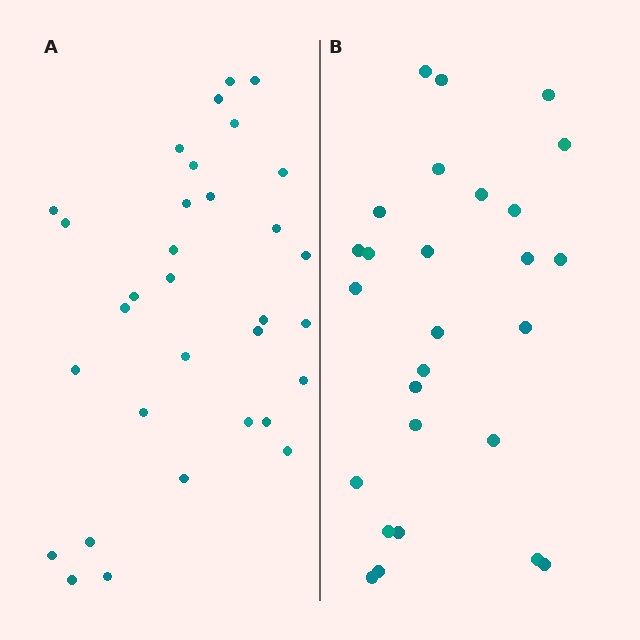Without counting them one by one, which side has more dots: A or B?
Region A (the left region) has more dots.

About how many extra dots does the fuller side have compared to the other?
Region A has about 5 more dots than region B.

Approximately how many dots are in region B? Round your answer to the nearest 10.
About 30 dots. (The exact count is 27, which rounds to 30.)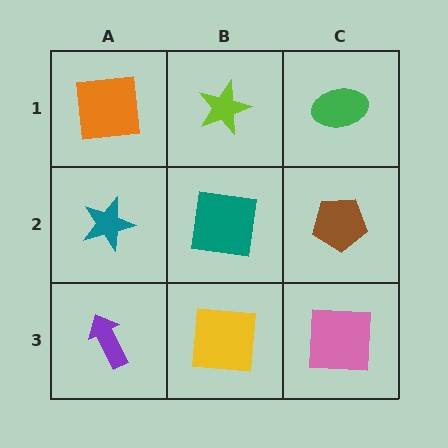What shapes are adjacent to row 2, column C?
A green ellipse (row 1, column C), a pink square (row 3, column C), a teal square (row 2, column B).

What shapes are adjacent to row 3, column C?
A brown pentagon (row 2, column C), a yellow square (row 3, column B).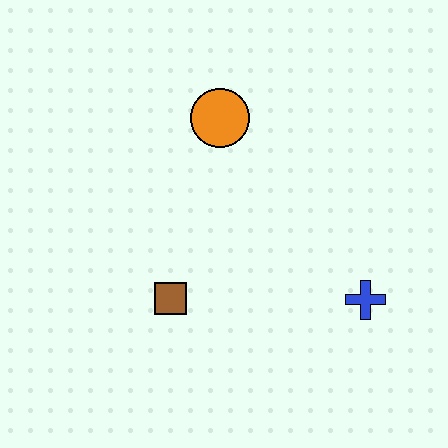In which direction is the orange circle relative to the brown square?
The orange circle is above the brown square.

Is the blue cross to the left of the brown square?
No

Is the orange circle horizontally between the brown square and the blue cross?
Yes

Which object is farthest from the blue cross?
The orange circle is farthest from the blue cross.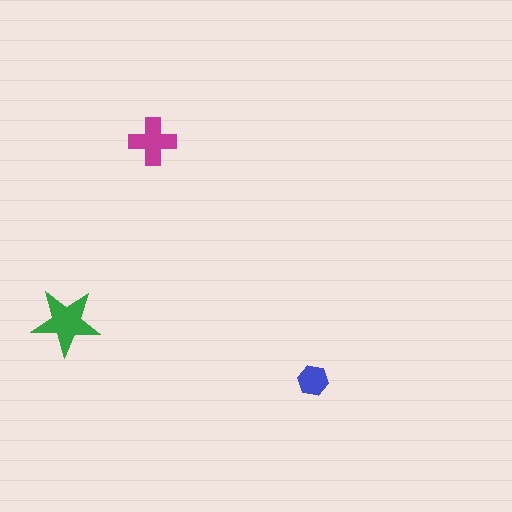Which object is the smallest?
The blue hexagon.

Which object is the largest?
The green star.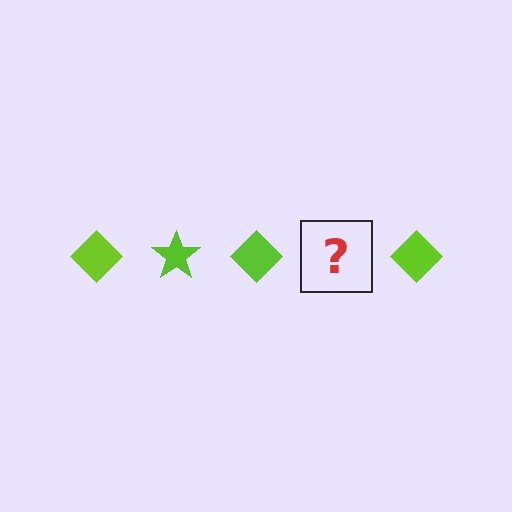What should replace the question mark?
The question mark should be replaced with a lime star.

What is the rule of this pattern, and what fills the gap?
The rule is that the pattern cycles through diamond, star shapes in lime. The gap should be filled with a lime star.